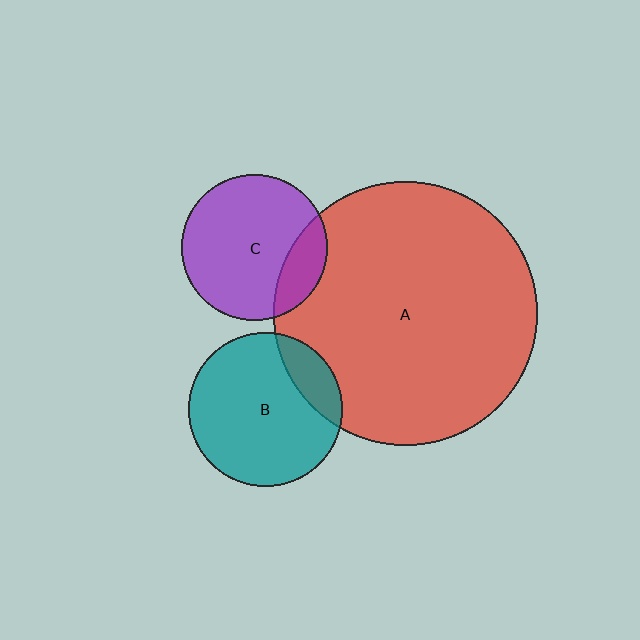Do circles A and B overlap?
Yes.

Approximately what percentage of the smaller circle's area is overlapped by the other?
Approximately 15%.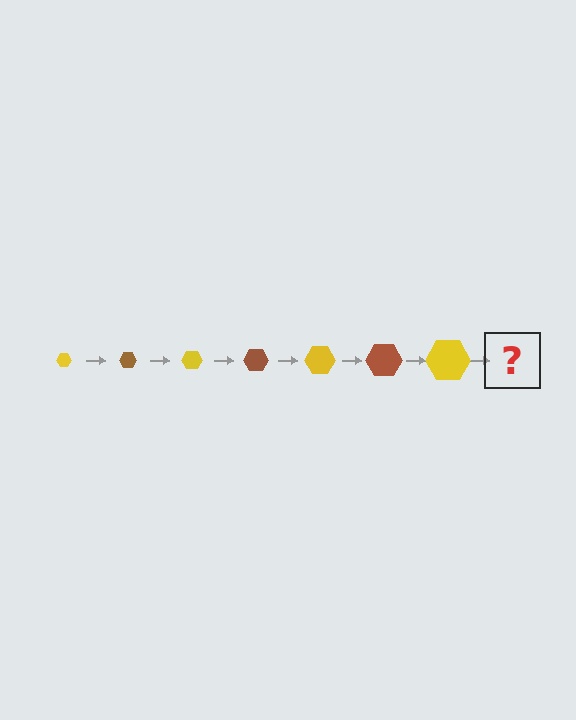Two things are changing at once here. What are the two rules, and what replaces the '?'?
The two rules are that the hexagon grows larger each step and the color cycles through yellow and brown. The '?' should be a brown hexagon, larger than the previous one.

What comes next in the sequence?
The next element should be a brown hexagon, larger than the previous one.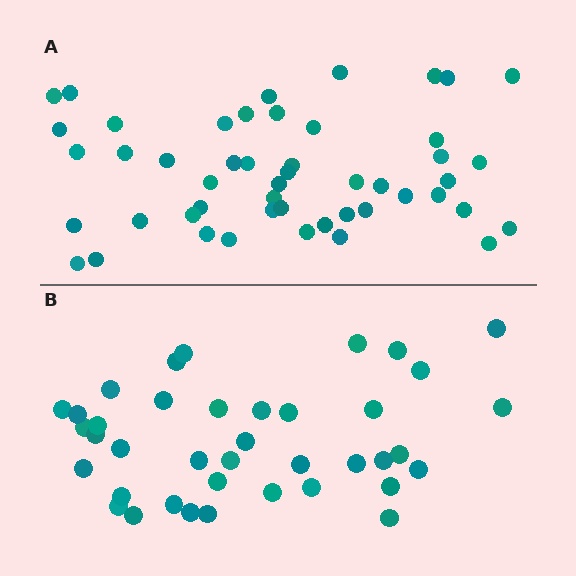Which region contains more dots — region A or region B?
Region A (the top region) has more dots.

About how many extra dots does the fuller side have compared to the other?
Region A has roughly 10 or so more dots than region B.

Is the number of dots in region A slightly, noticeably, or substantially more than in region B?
Region A has noticeably more, but not dramatically so. The ratio is roughly 1.3 to 1.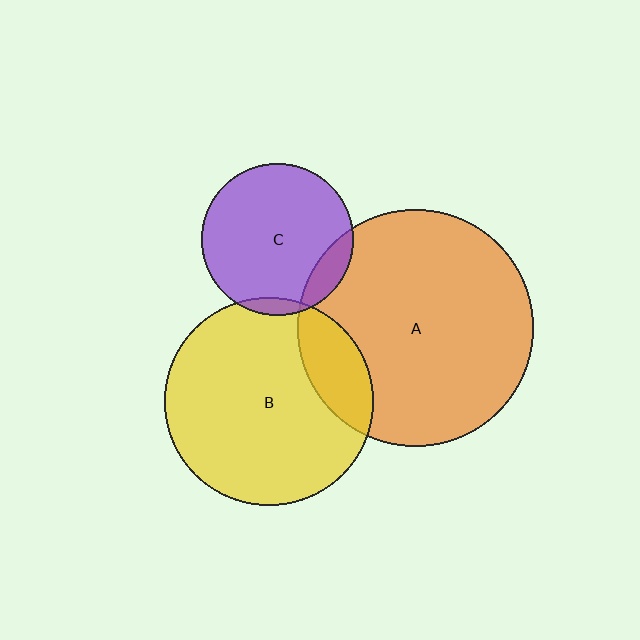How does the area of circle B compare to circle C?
Approximately 1.9 times.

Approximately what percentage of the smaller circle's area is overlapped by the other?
Approximately 20%.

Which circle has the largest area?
Circle A (orange).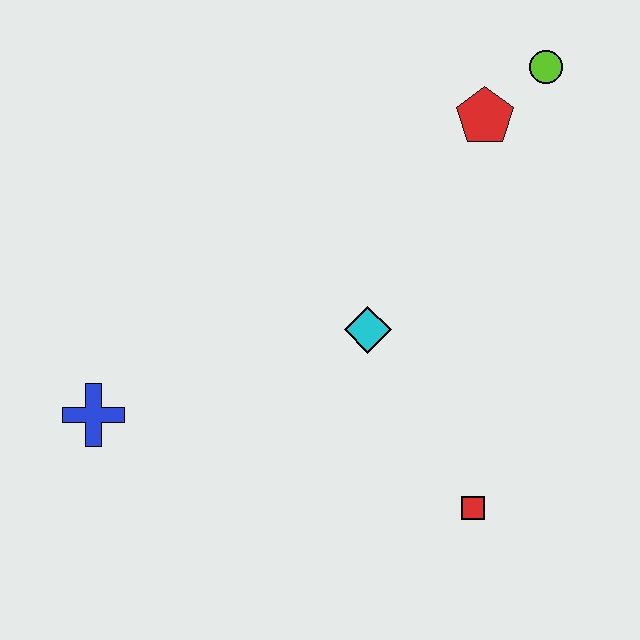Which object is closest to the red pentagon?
The lime circle is closest to the red pentagon.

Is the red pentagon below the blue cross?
No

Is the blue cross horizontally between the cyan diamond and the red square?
No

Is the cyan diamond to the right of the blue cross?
Yes